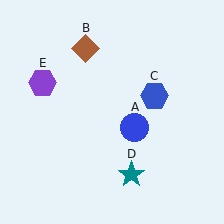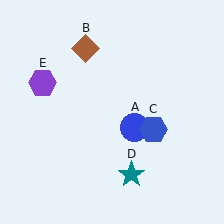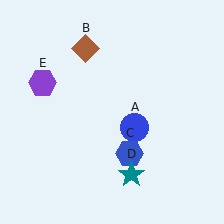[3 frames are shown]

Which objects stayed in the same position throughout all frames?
Blue circle (object A) and brown diamond (object B) and teal star (object D) and purple hexagon (object E) remained stationary.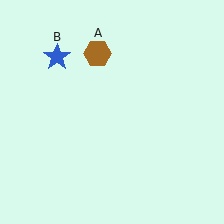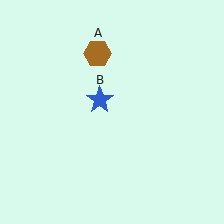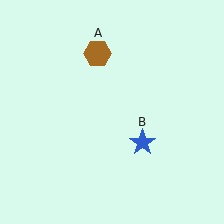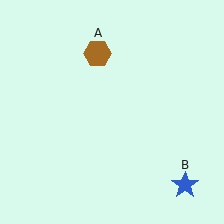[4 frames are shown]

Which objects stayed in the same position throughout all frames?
Brown hexagon (object A) remained stationary.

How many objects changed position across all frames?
1 object changed position: blue star (object B).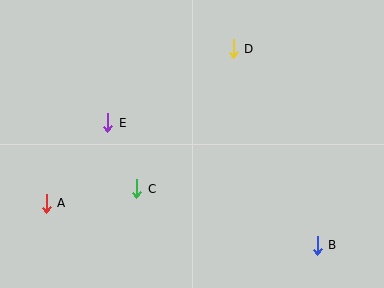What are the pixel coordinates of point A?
Point A is at (46, 203).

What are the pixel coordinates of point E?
Point E is at (108, 123).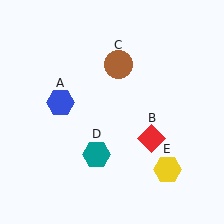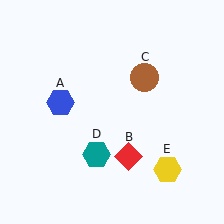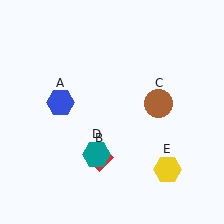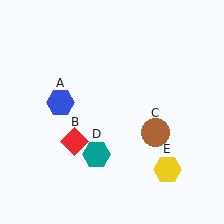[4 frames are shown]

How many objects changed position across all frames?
2 objects changed position: red diamond (object B), brown circle (object C).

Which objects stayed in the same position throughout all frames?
Blue hexagon (object A) and teal hexagon (object D) and yellow hexagon (object E) remained stationary.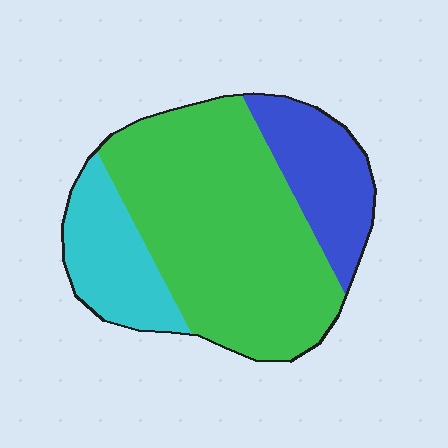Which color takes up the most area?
Green, at roughly 60%.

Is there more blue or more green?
Green.